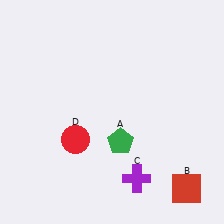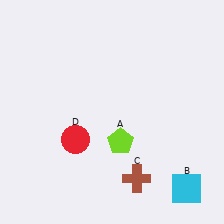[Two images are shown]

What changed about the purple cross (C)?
In Image 1, C is purple. In Image 2, it changed to brown.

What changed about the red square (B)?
In Image 1, B is red. In Image 2, it changed to cyan.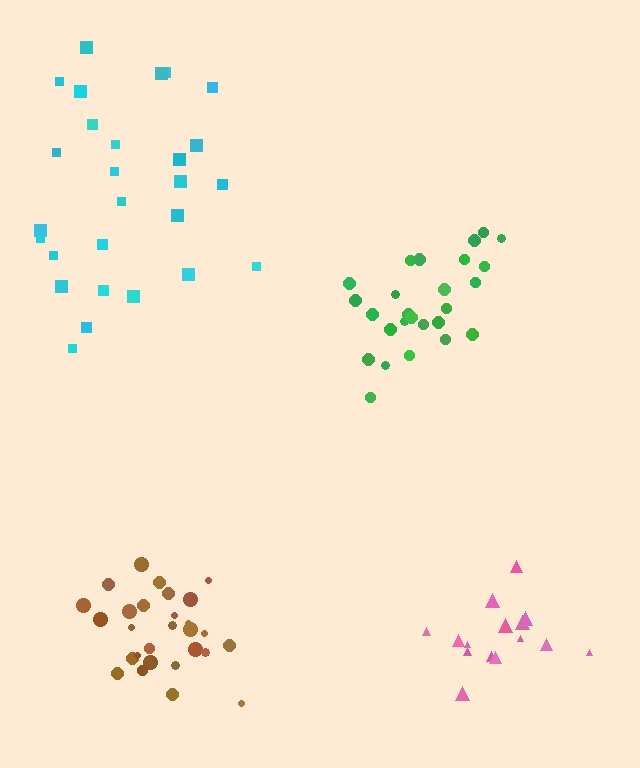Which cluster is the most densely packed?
Brown.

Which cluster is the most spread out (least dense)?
Cyan.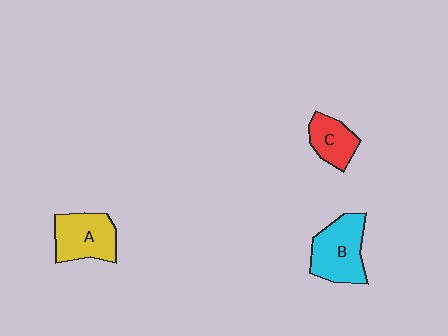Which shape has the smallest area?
Shape C (red).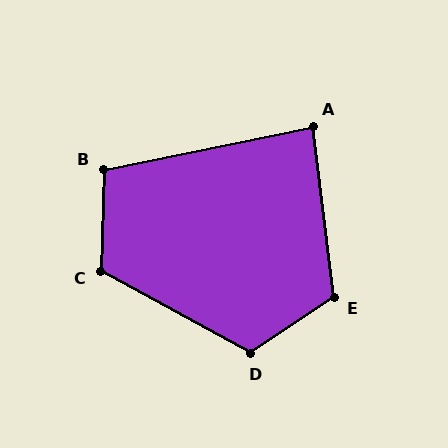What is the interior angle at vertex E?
Approximately 117 degrees (obtuse).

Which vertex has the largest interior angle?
D, at approximately 117 degrees.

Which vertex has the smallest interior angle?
A, at approximately 85 degrees.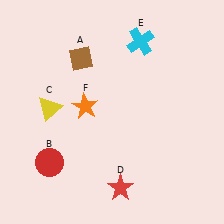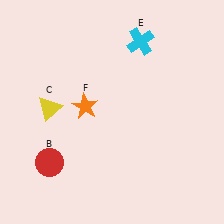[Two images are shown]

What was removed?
The brown diamond (A), the red star (D) were removed in Image 2.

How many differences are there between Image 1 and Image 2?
There are 2 differences between the two images.